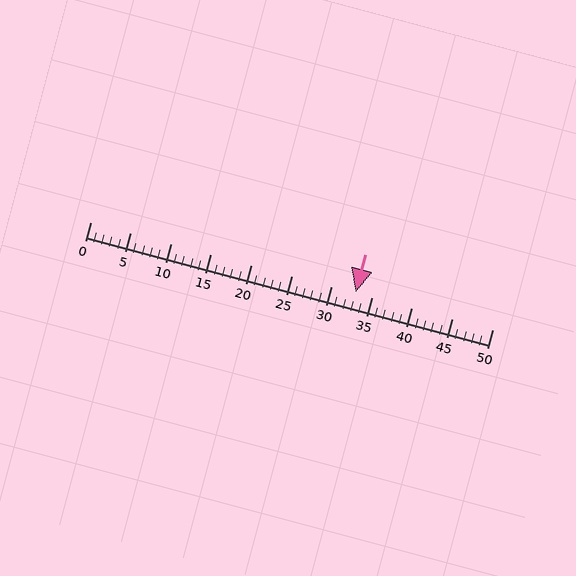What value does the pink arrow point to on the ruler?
The pink arrow points to approximately 33.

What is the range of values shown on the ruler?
The ruler shows values from 0 to 50.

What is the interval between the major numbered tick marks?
The major tick marks are spaced 5 units apart.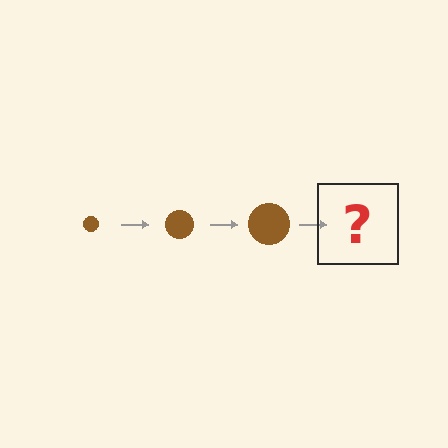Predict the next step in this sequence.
The next step is a brown circle, larger than the previous one.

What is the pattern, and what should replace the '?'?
The pattern is that the circle gets progressively larger each step. The '?' should be a brown circle, larger than the previous one.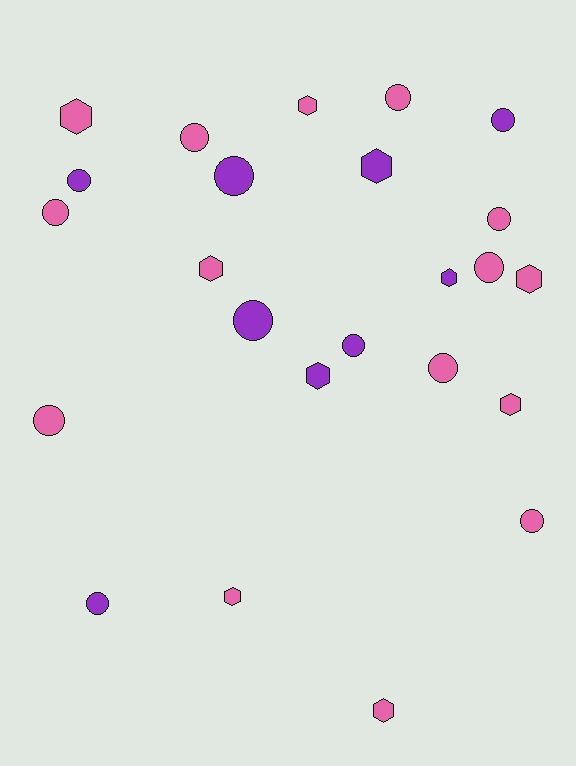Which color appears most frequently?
Pink, with 15 objects.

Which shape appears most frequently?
Circle, with 14 objects.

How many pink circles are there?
There are 8 pink circles.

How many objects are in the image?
There are 24 objects.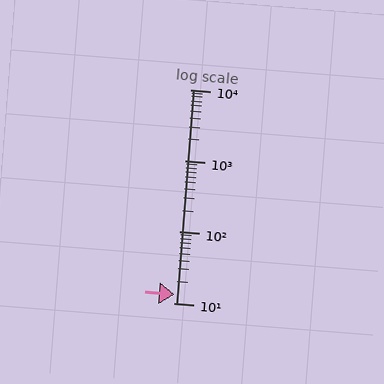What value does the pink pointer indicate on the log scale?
The pointer indicates approximately 13.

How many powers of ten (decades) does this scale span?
The scale spans 3 decades, from 10 to 10000.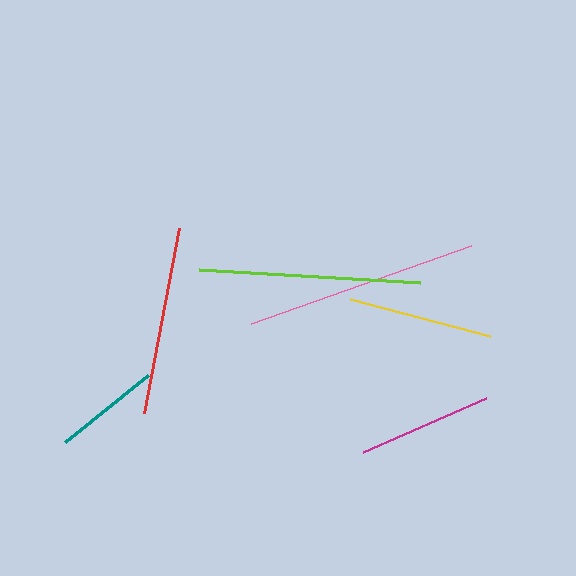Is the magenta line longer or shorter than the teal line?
The magenta line is longer than the teal line.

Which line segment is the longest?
The pink line is the longest at approximately 233 pixels.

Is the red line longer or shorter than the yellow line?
The red line is longer than the yellow line.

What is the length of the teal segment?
The teal segment is approximately 107 pixels long.